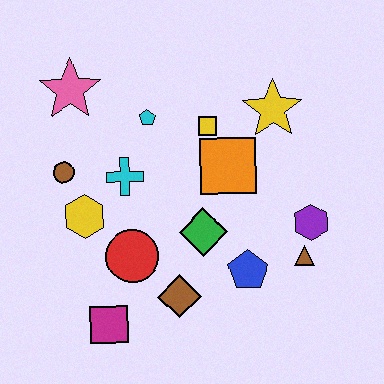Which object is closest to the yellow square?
The orange square is closest to the yellow square.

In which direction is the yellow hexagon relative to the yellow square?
The yellow hexagon is to the left of the yellow square.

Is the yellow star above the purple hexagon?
Yes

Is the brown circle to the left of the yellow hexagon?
Yes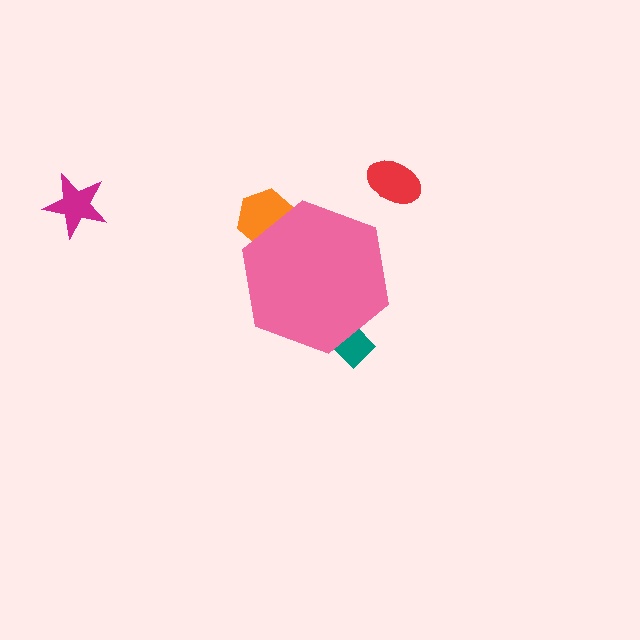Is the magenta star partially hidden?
No, the magenta star is fully visible.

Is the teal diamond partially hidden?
Yes, the teal diamond is partially hidden behind the pink hexagon.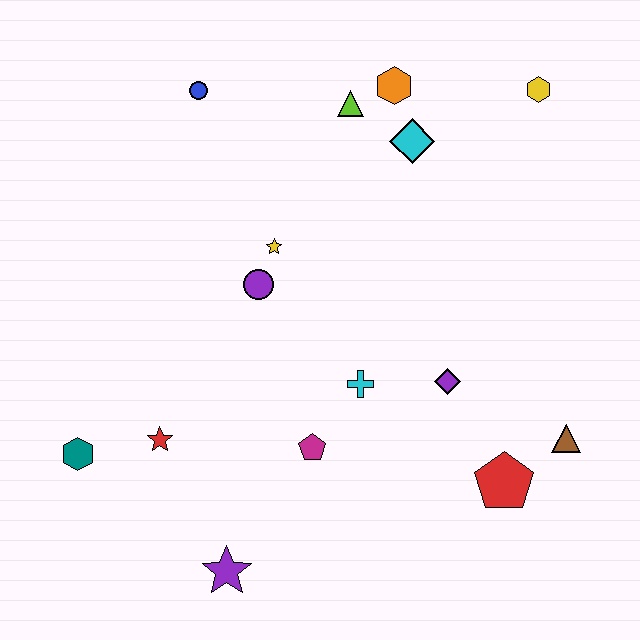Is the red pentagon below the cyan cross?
Yes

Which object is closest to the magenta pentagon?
The cyan cross is closest to the magenta pentagon.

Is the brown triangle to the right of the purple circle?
Yes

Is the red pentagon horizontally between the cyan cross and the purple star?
No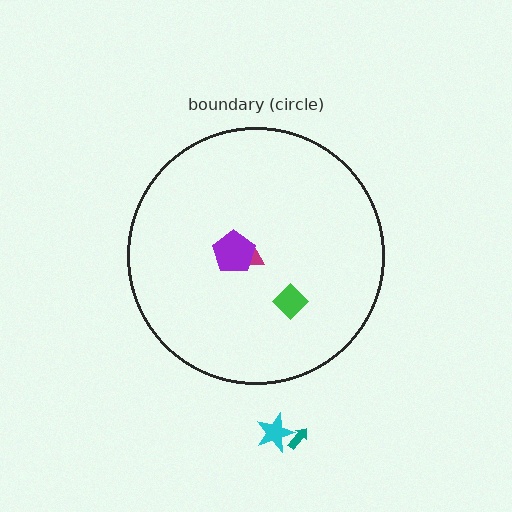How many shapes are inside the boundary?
3 inside, 2 outside.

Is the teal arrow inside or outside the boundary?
Outside.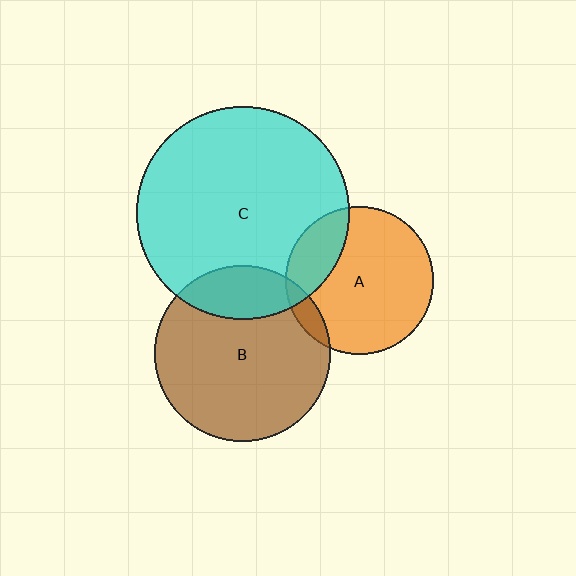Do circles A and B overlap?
Yes.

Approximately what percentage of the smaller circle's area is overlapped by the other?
Approximately 10%.